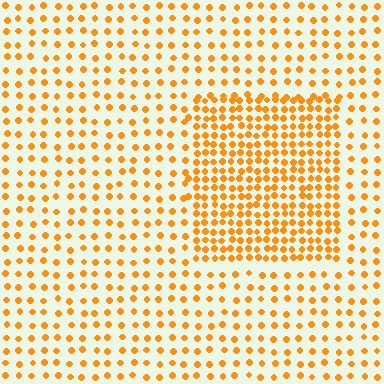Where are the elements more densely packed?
The elements are more densely packed inside the rectangle boundary.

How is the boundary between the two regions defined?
The boundary is defined by a change in element density (approximately 2.1x ratio). All elements are the same color, size, and shape.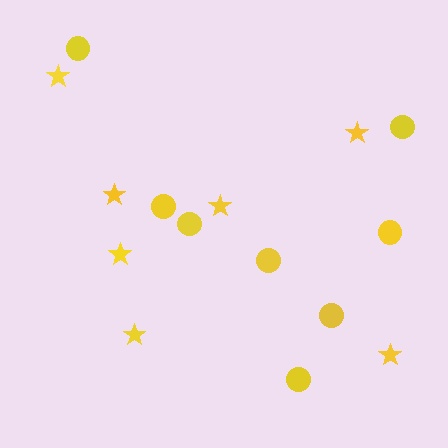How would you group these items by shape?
There are 2 groups: one group of stars (7) and one group of circles (8).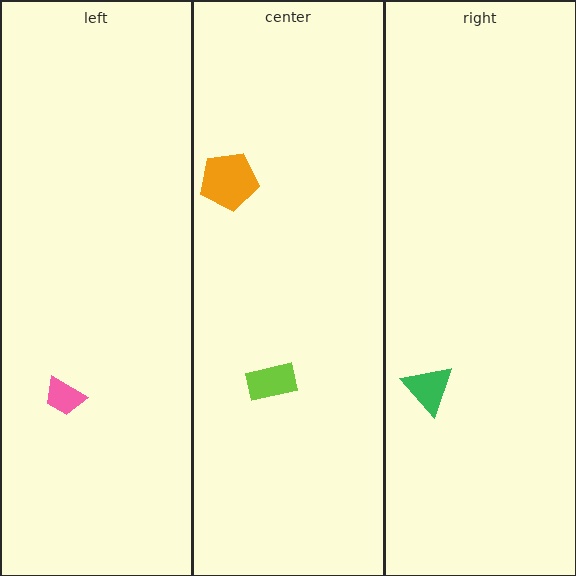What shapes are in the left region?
The pink trapezoid.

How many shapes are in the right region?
1.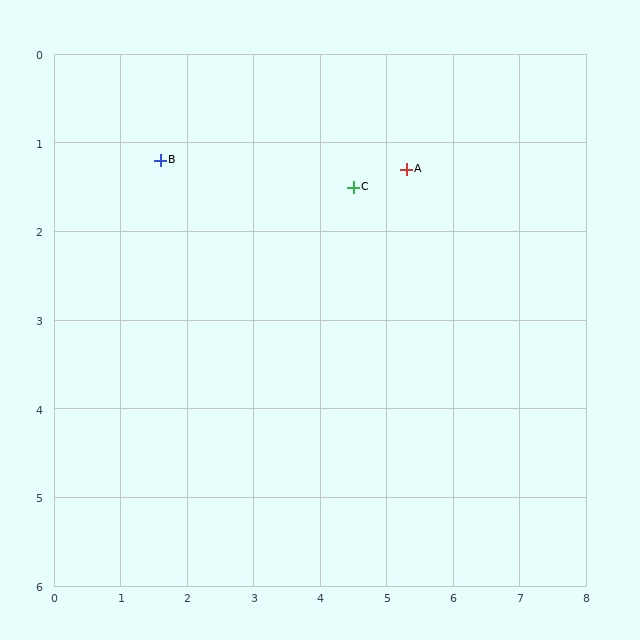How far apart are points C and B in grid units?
Points C and B are about 2.9 grid units apart.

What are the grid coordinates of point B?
Point B is at approximately (1.6, 1.2).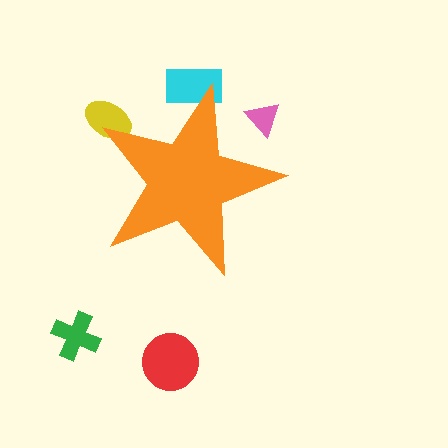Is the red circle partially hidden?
No, the red circle is fully visible.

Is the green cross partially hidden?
No, the green cross is fully visible.